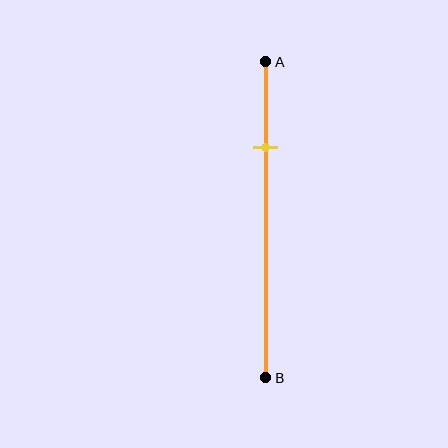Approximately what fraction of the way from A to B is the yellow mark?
The yellow mark is approximately 25% of the way from A to B.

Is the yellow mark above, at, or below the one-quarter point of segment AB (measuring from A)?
The yellow mark is approximately at the one-quarter point of segment AB.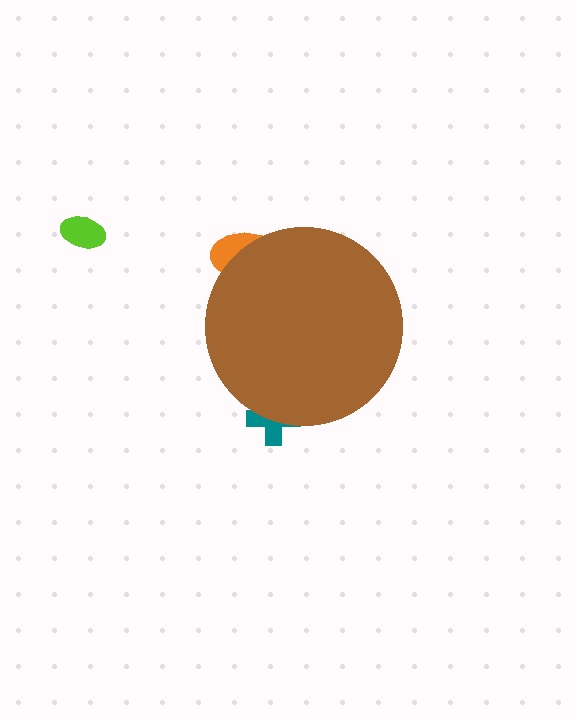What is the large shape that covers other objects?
A brown circle.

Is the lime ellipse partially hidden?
No, the lime ellipse is fully visible.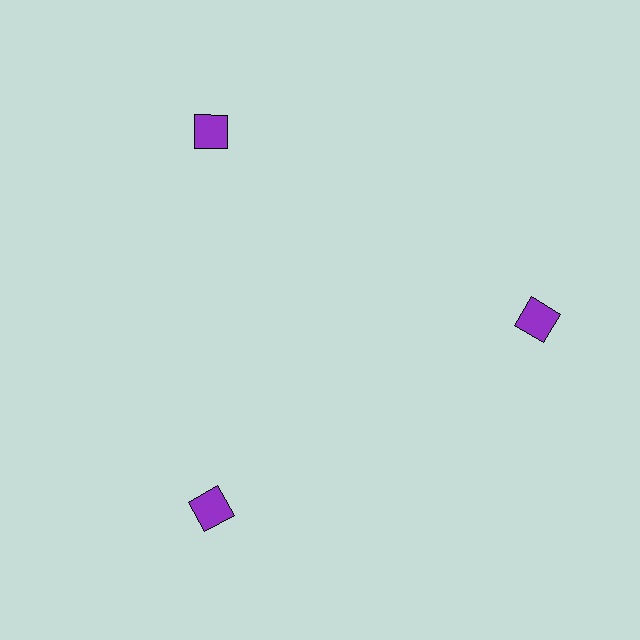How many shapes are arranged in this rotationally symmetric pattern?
There are 3 shapes, arranged in 3 groups of 1.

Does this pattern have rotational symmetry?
Yes, this pattern has 3-fold rotational symmetry. It looks the same after rotating 120 degrees around the center.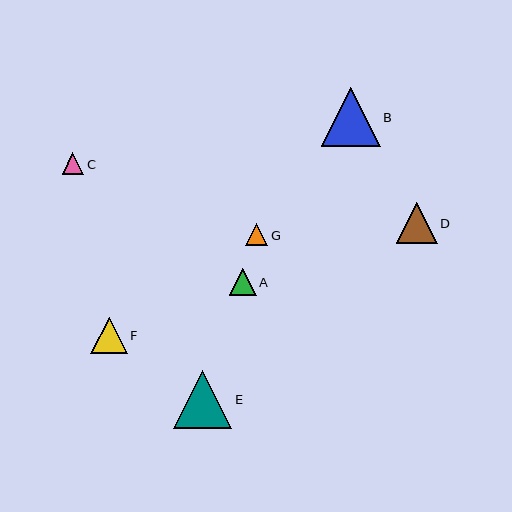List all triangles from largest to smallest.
From largest to smallest: B, E, D, F, A, G, C.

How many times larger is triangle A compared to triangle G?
Triangle A is approximately 1.2 times the size of triangle G.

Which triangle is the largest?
Triangle B is the largest with a size of approximately 59 pixels.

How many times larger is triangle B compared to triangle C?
Triangle B is approximately 2.8 times the size of triangle C.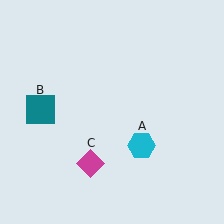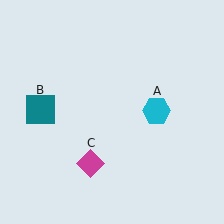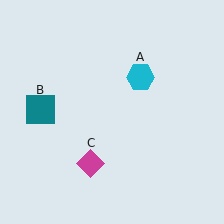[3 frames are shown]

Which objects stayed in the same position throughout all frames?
Teal square (object B) and magenta diamond (object C) remained stationary.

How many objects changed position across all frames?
1 object changed position: cyan hexagon (object A).